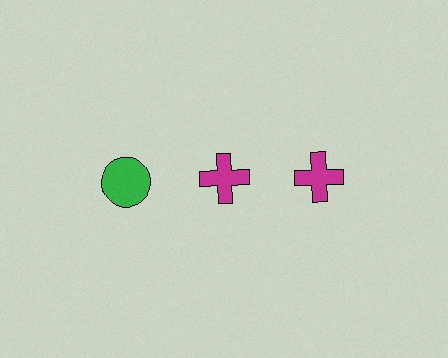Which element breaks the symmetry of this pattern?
The green circle in the top row, leftmost column breaks the symmetry. All other shapes are magenta crosses.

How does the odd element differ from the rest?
It differs in both color (green instead of magenta) and shape (circle instead of cross).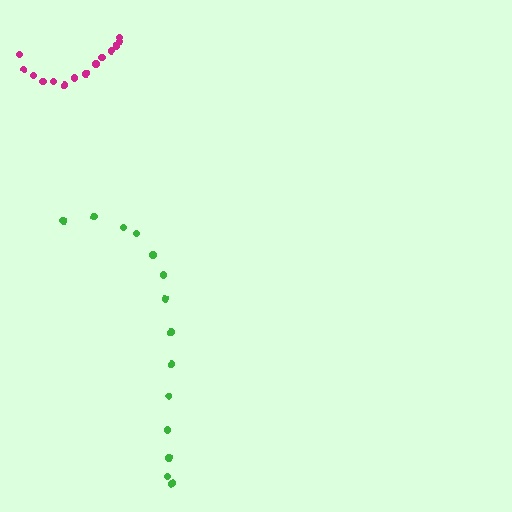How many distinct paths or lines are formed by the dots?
There are 2 distinct paths.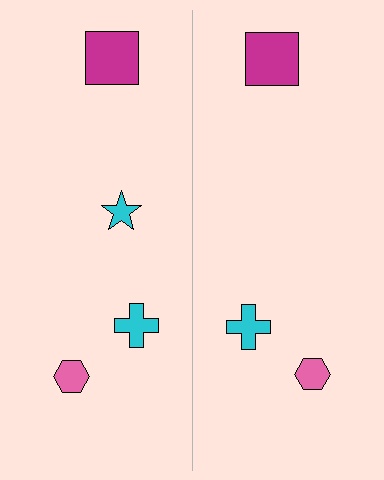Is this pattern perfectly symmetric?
No, the pattern is not perfectly symmetric. A cyan star is missing from the right side.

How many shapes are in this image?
There are 7 shapes in this image.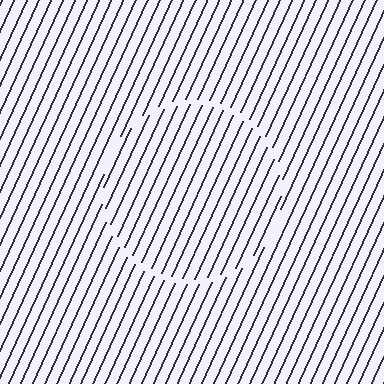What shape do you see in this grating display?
An illusory circle. The interior of the shape contains the same grating, shifted by half a period — the contour is defined by the phase discontinuity where line-ends from the inner and outer gratings abut.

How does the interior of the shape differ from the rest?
The interior of the shape contains the same grating, shifted by half a period — the contour is defined by the phase discontinuity where line-ends from the inner and outer gratings abut.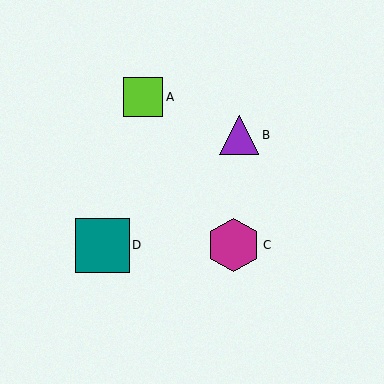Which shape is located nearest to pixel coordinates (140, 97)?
The lime square (labeled A) at (143, 97) is nearest to that location.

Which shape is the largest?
The teal square (labeled D) is the largest.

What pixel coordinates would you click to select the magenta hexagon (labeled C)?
Click at (234, 245) to select the magenta hexagon C.